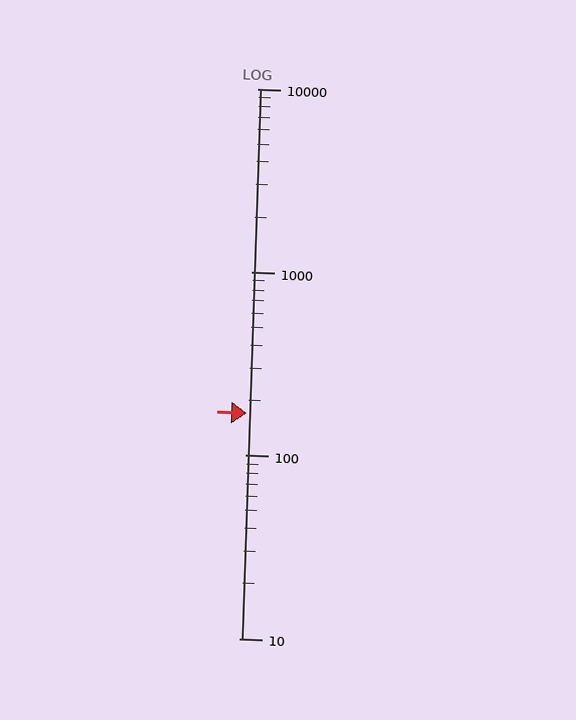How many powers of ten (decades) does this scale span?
The scale spans 3 decades, from 10 to 10000.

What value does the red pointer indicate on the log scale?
The pointer indicates approximately 170.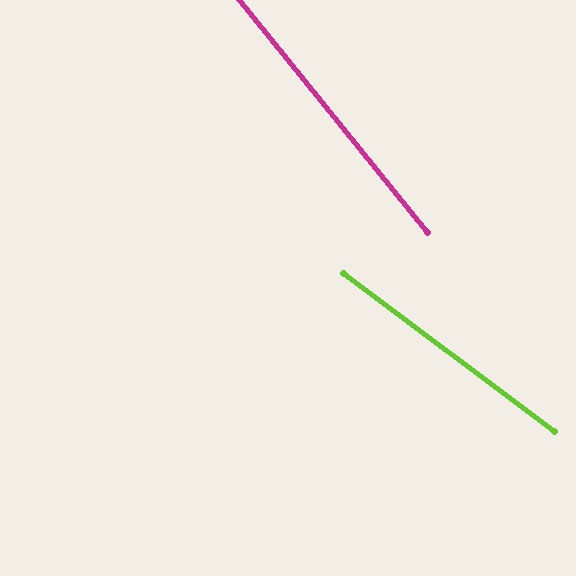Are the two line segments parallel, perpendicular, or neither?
Neither parallel nor perpendicular — they differ by about 14°.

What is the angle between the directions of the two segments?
Approximately 14 degrees.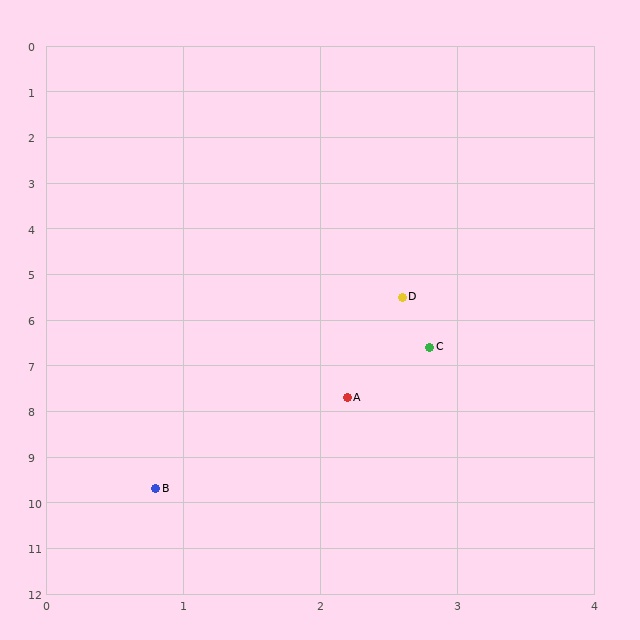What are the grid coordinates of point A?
Point A is at approximately (2.2, 7.7).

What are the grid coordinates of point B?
Point B is at approximately (0.8, 9.7).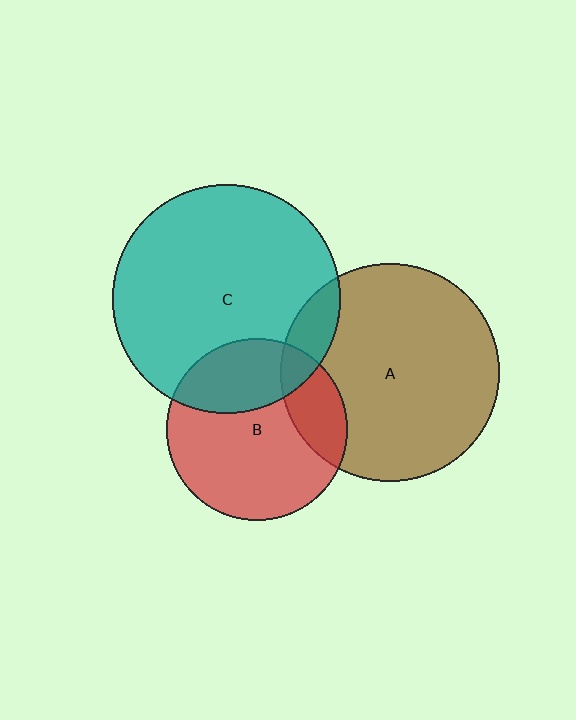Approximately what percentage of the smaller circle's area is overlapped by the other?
Approximately 10%.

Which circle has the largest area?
Circle C (teal).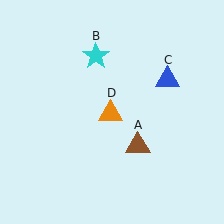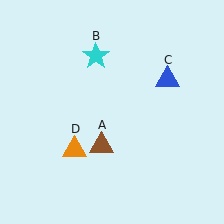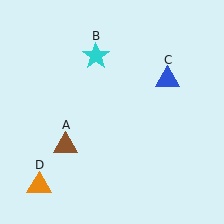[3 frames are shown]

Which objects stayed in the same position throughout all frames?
Cyan star (object B) and blue triangle (object C) remained stationary.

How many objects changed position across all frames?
2 objects changed position: brown triangle (object A), orange triangle (object D).